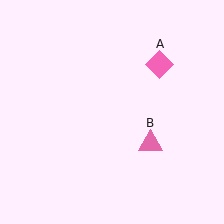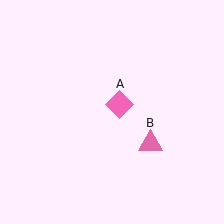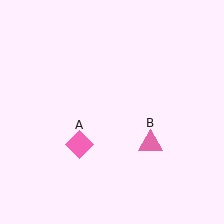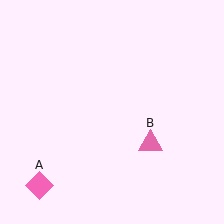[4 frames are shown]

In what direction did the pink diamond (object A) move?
The pink diamond (object A) moved down and to the left.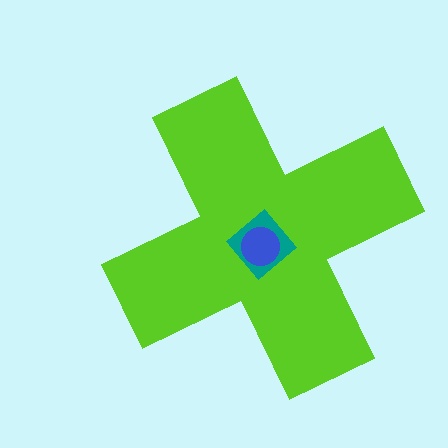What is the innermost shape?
The blue circle.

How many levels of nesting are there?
3.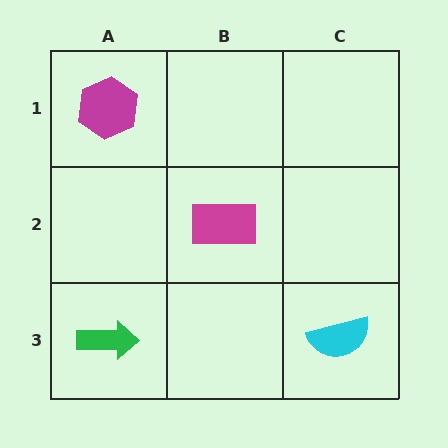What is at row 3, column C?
A cyan semicircle.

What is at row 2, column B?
A magenta rectangle.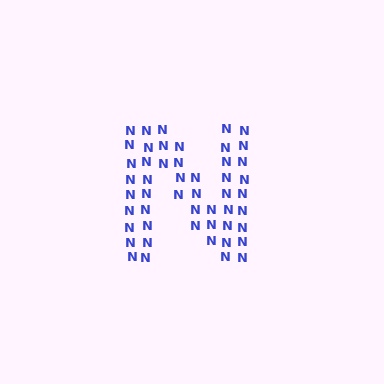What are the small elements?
The small elements are letter N's.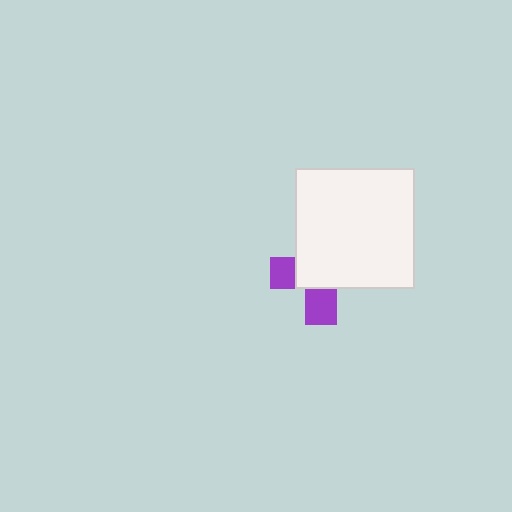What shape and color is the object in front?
The object in front is a white square.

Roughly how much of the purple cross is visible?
A small part of it is visible (roughly 35%).